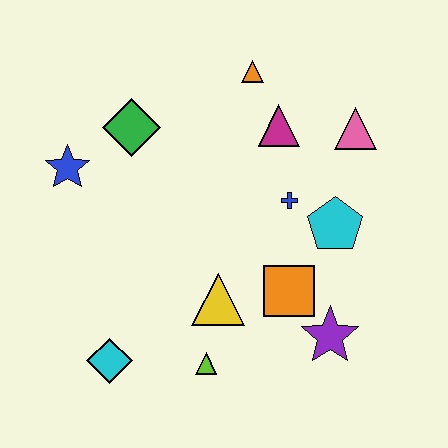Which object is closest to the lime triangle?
The yellow triangle is closest to the lime triangle.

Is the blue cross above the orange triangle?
No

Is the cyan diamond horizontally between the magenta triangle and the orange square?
No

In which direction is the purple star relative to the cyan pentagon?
The purple star is below the cyan pentagon.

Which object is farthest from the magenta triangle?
The cyan diamond is farthest from the magenta triangle.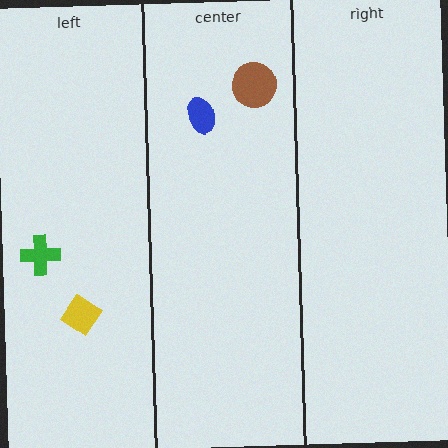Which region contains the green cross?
The left region.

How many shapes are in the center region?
2.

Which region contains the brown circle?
The center region.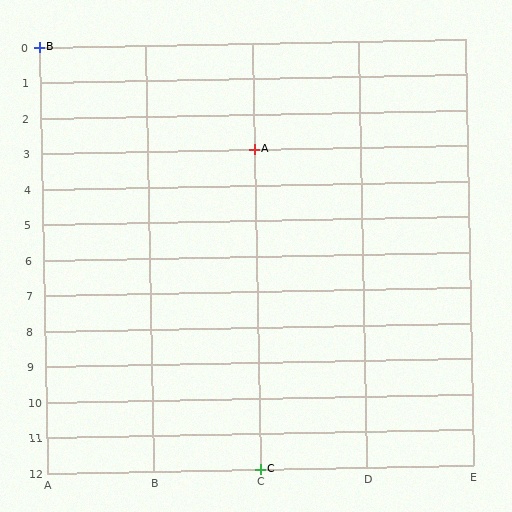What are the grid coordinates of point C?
Point C is at grid coordinates (C, 12).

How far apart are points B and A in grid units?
Points B and A are 2 columns and 3 rows apart (about 3.6 grid units diagonally).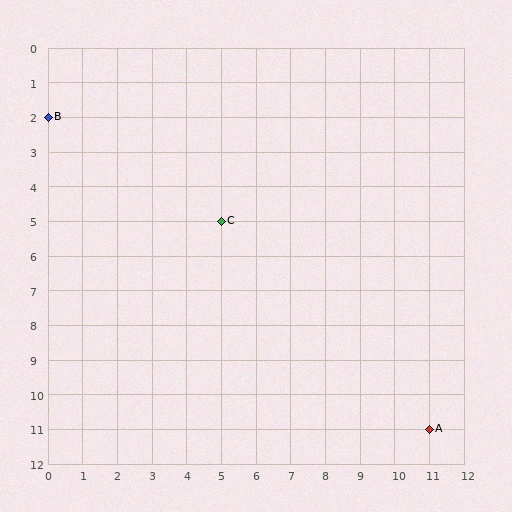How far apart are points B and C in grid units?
Points B and C are 5 columns and 3 rows apart (about 5.8 grid units diagonally).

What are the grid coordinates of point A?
Point A is at grid coordinates (11, 11).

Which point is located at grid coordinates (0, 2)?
Point B is at (0, 2).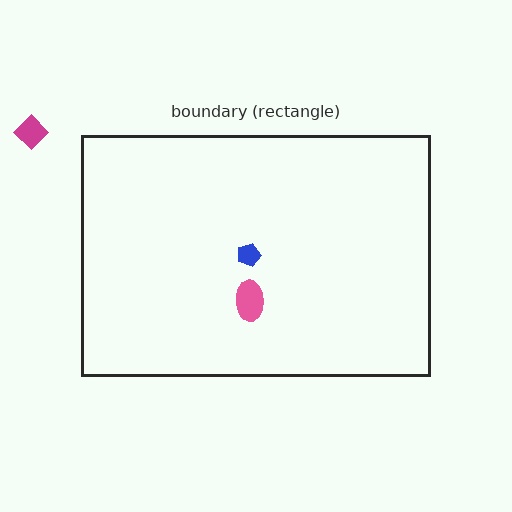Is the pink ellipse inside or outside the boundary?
Inside.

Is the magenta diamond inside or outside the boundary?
Outside.